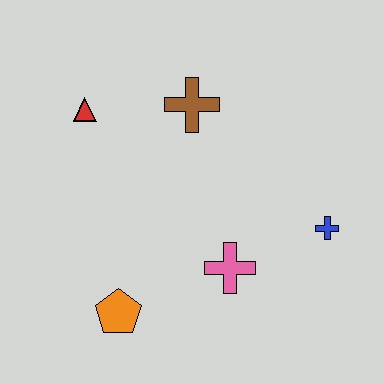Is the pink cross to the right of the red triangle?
Yes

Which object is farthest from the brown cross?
The orange pentagon is farthest from the brown cross.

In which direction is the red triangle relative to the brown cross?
The red triangle is to the left of the brown cross.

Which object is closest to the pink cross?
The blue cross is closest to the pink cross.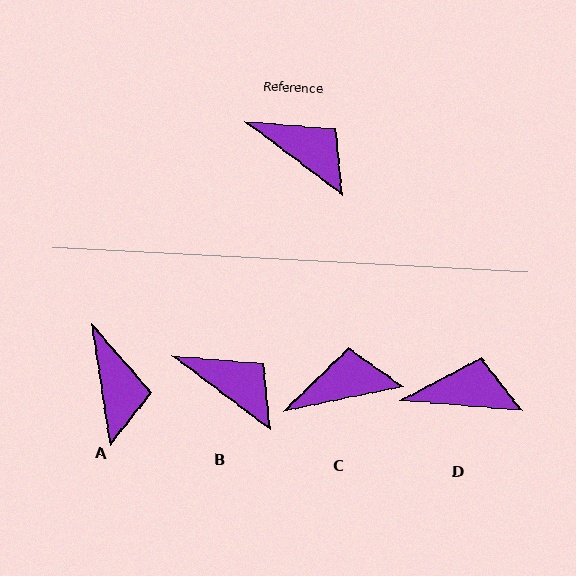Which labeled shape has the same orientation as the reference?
B.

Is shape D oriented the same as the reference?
No, it is off by about 33 degrees.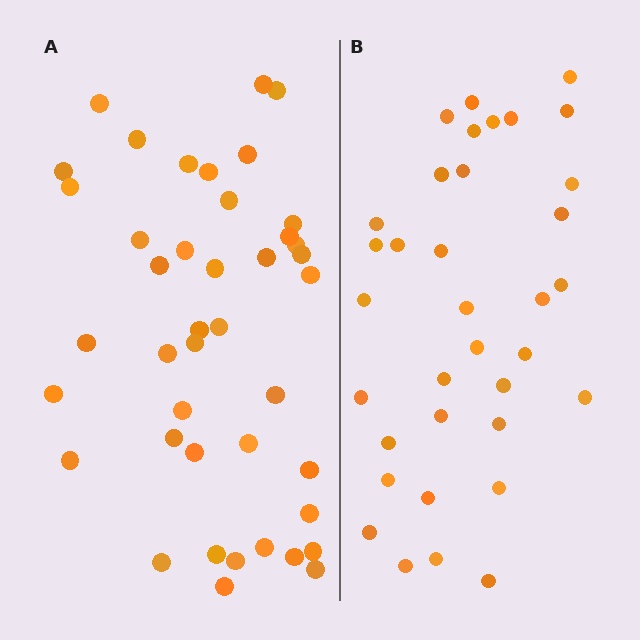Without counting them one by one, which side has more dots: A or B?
Region A (the left region) has more dots.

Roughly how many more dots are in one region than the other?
Region A has roughly 8 or so more dots than region B.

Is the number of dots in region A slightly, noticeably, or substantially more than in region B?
Region A has only slightly more — the two regions are fairly close. The ratio is roughly 1.2 to 1.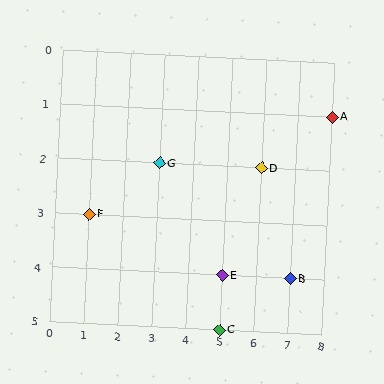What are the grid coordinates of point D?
Point D is at grid coordinates (6, 2).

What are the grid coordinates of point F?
Point F is at grid coordinates (1, 3).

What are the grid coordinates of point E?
Point E is at grid coordinates (5, 4).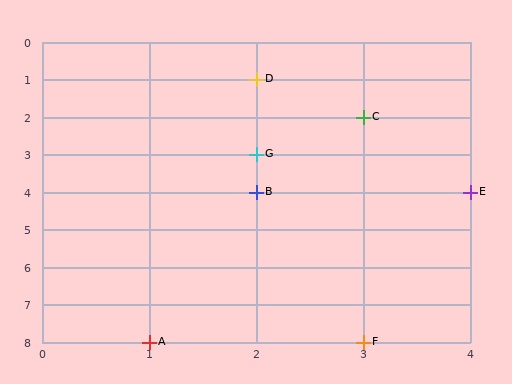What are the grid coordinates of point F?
Point F is at grid coordinates (3, 8).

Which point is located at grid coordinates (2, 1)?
Point D is at (2, 1).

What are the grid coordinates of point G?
Point G is at grid coordinates (2, 3).